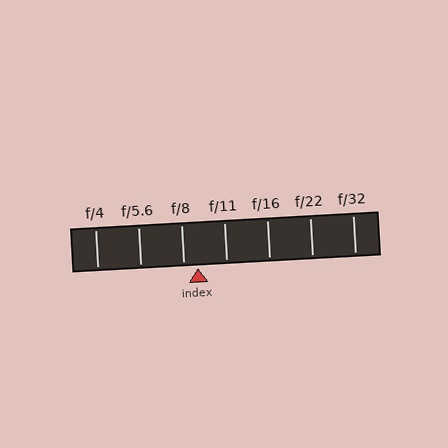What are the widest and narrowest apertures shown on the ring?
The widest aperture shown is f/4 and the narrowest is f/32.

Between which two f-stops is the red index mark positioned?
The index mark is between f/8 and f/11.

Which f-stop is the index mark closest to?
The index mark is closest to f/8.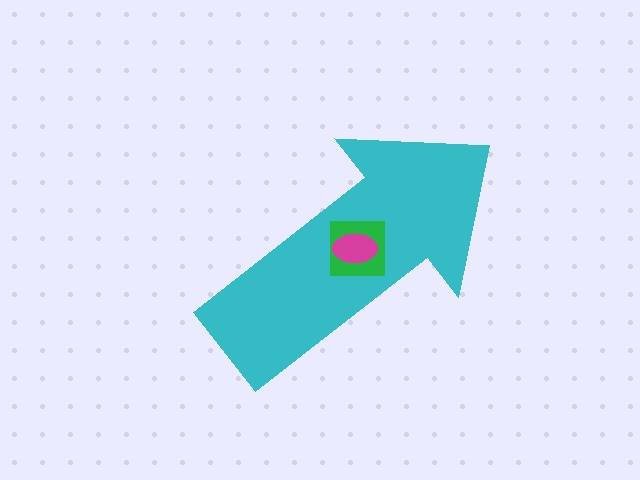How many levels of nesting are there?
3.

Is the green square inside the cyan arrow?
Yes.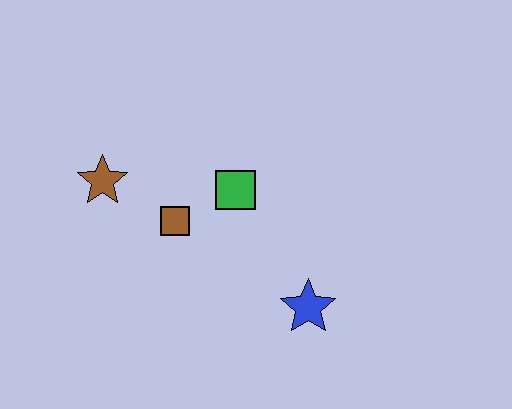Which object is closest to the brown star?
The brown square is closest to the brown star.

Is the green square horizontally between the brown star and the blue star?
Yes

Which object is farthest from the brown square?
The blue star is farthest from the brown square.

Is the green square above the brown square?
Yes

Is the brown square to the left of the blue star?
Yes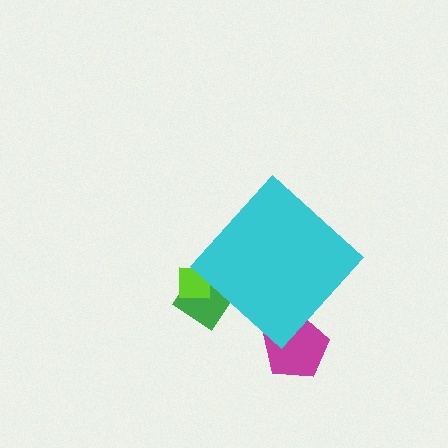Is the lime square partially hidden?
Yes, the lime square is partially hidden behind the cyan diamond.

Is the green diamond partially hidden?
Yes, the green diamond is partially hidden behind the cyan diamond.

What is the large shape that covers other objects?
A cyan diamond.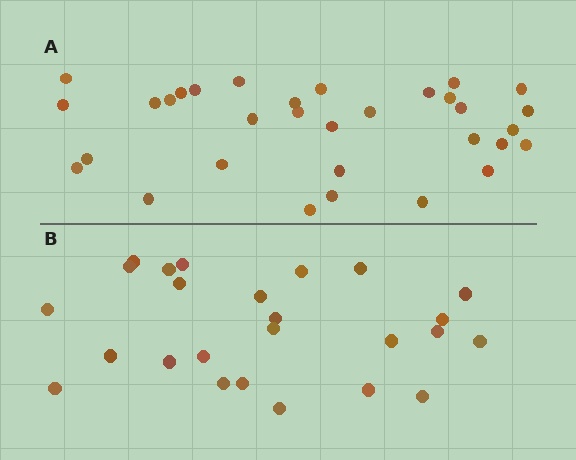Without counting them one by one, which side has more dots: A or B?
Region A (the top region) has more dots.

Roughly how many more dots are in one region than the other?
Region A has roughly 8 or so more dots than region B.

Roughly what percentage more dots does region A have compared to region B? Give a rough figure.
About 30% more.